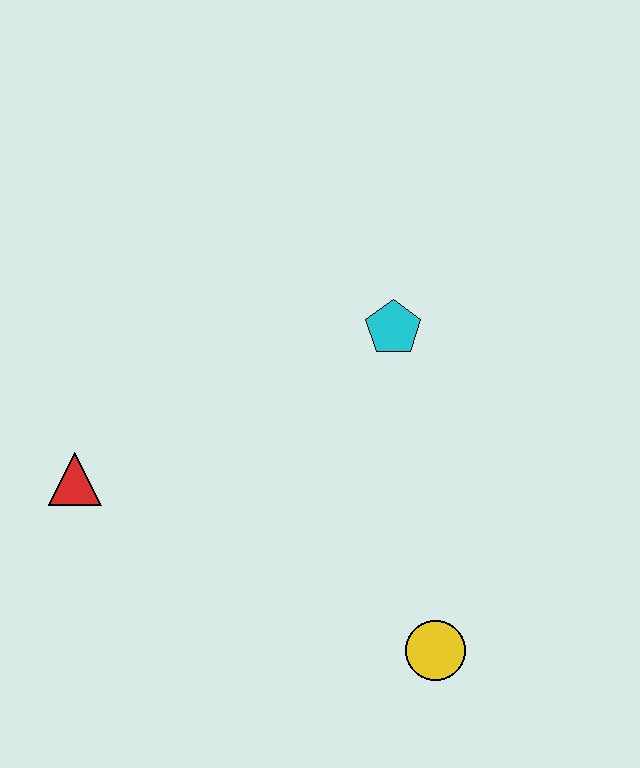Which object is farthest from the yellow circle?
The red triangle is farthest from the yellow circle.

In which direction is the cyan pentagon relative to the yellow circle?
The cyan pentagon is above the yellow circle.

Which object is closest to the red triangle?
The cyan pentagon is closest to the red triangle.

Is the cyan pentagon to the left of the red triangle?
No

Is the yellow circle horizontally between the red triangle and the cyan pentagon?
No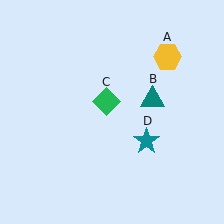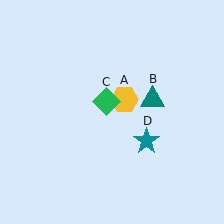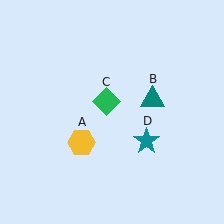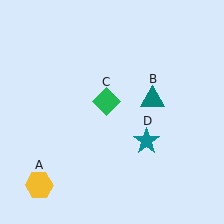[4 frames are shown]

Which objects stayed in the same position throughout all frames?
Teal triangle (object B) and green diamond (object C) and teal star (object D) remained stationary.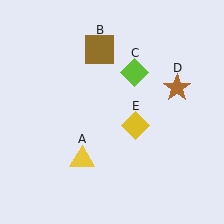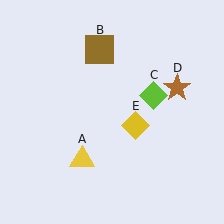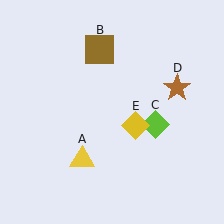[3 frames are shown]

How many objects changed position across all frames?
1 object changed position: lime diamond (object C).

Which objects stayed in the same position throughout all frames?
Yellow triangle (object A) and brown square (object B) and brown star (object D) and yellow diamond (object E) remained stationary.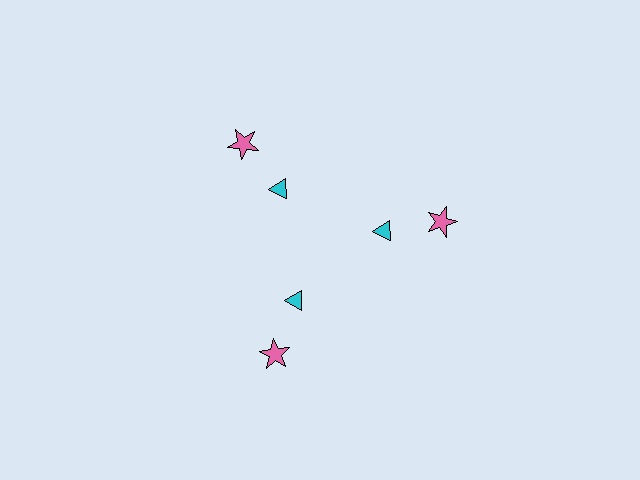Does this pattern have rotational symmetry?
Yes, this pattern has 3-fold rotational symmetry. It looks the same after rotating 120 degrees around the center.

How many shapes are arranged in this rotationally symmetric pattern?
There are 6 shapes, arranged in 3 groups of 2.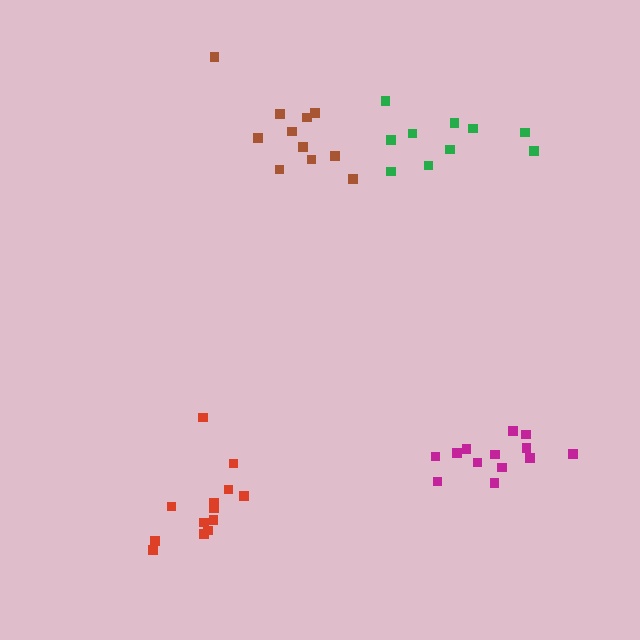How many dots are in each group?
Group 1: 12 dots, Group 2: 13 dots, Group 3: 10 dots, Group 4: 13 dots (48 total).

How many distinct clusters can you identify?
There are 4 distinct clusters.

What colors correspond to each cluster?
The clusters are colored: brown, magenta, green, red.